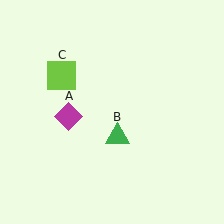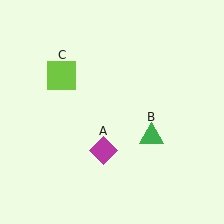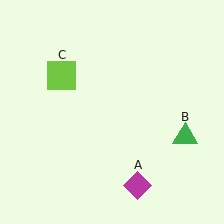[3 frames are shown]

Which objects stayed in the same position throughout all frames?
Lime square (object C) remained stationary.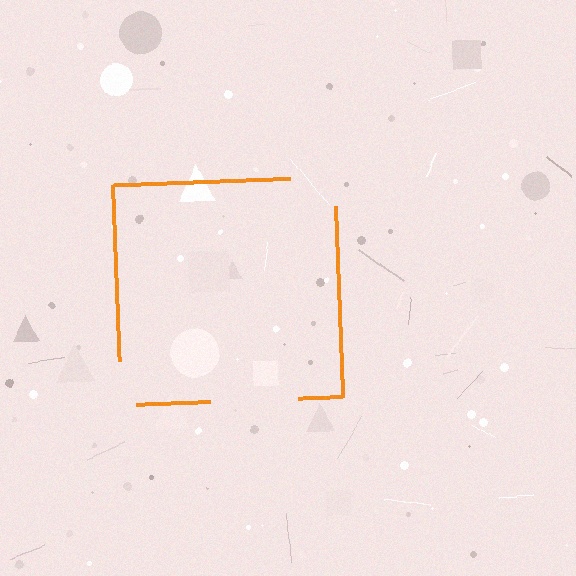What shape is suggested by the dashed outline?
The dashed outline suggests a square.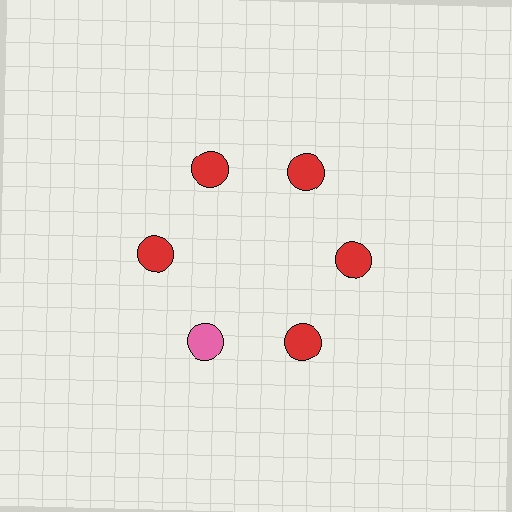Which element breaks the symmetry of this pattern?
The pink circle at roughly the 7 o'clock position breaks the symmetry. All other shapes are red circles.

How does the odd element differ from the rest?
It has a different color: pink instead of red.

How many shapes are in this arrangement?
There are 6 shapes arranged in a ring pattern.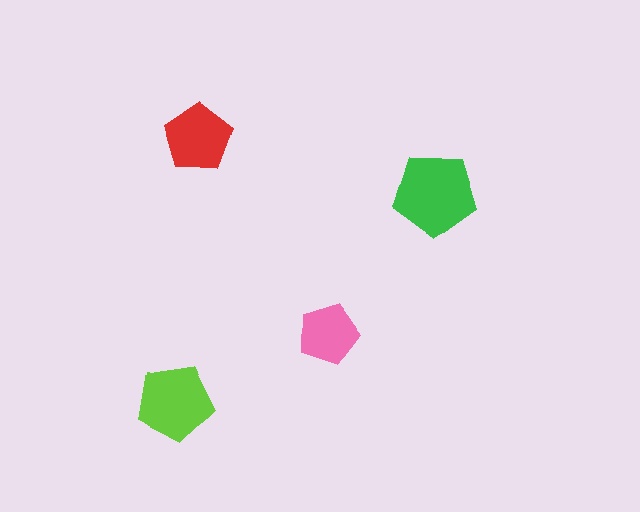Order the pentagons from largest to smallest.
the green one, the lime one, the red one, the pink one.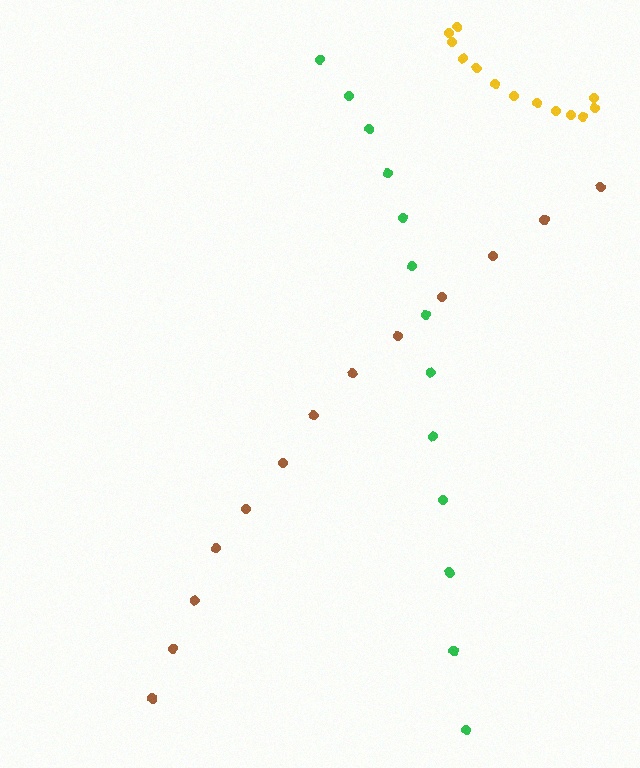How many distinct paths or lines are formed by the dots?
There are 3 distinct paths.